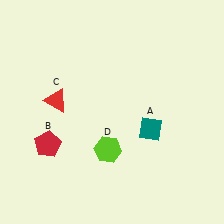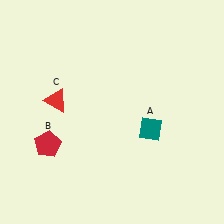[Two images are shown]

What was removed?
The lime hexagon (D) was removed in Image 2.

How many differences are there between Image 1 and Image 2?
There is 1 difference between the two images.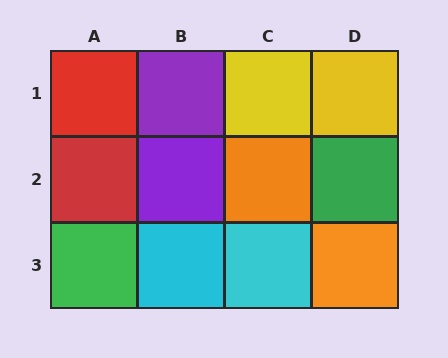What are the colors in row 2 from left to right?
Red, purple, orange, green.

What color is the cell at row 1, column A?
Red.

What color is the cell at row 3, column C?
Cyan.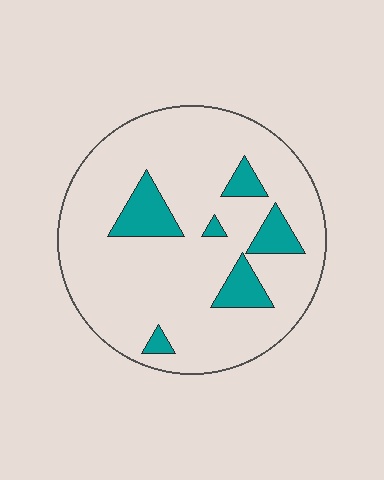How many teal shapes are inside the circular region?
6.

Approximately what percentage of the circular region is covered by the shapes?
Approximately 15%.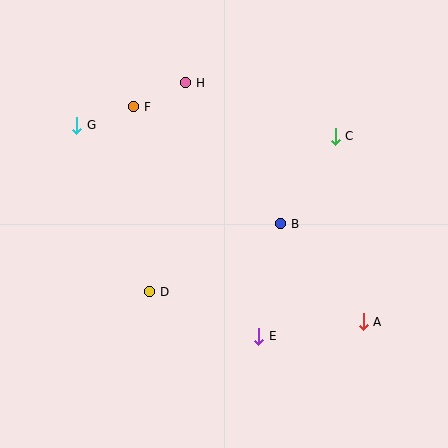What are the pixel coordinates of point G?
Point G is at (77, 125).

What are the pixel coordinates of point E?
Point E is at (259, 336).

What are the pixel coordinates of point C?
Point C is at (335, 136).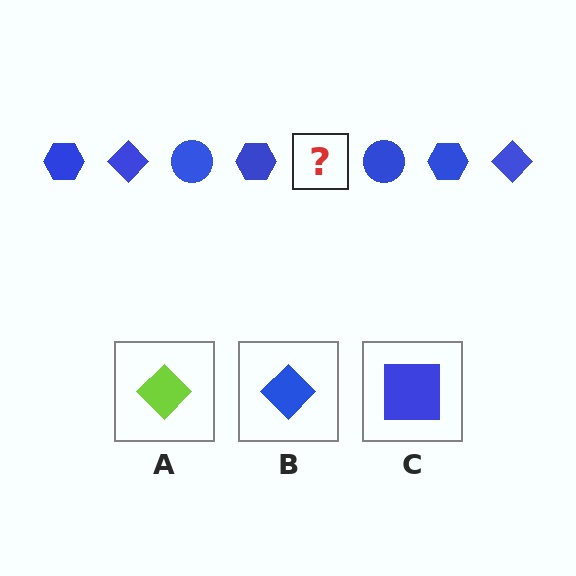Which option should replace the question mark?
Option B.